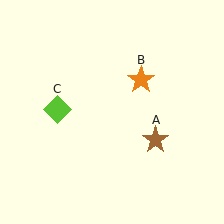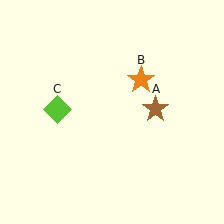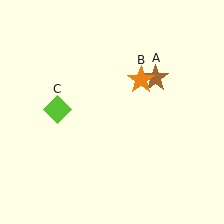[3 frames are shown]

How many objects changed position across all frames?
1 object changed position: brown star (object A).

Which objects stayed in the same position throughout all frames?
Orange star (object B) and lime diamond (object C) remained stationary.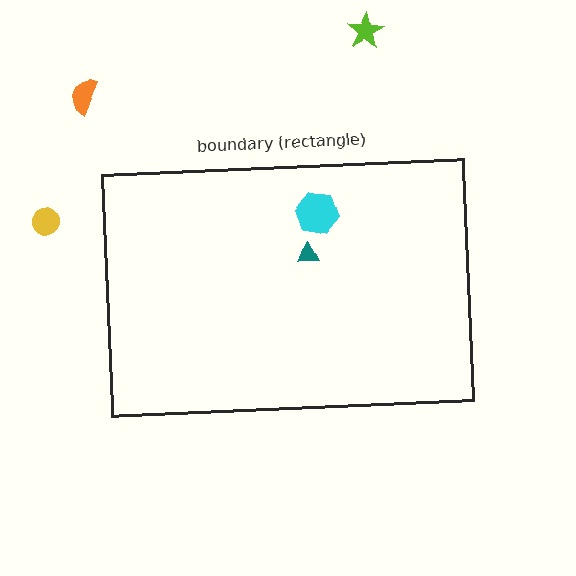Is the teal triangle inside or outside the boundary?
Inside.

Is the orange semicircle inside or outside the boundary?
Outside.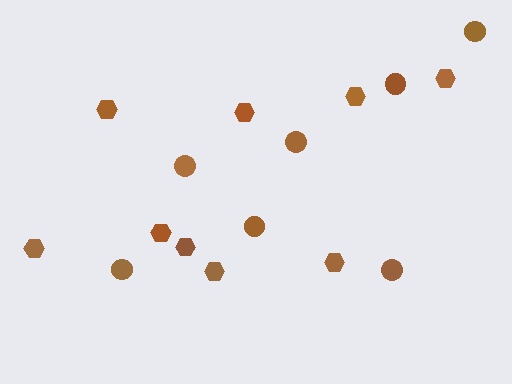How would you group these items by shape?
There are 2 groups: one group of circles (7) and one group of hexagons (9).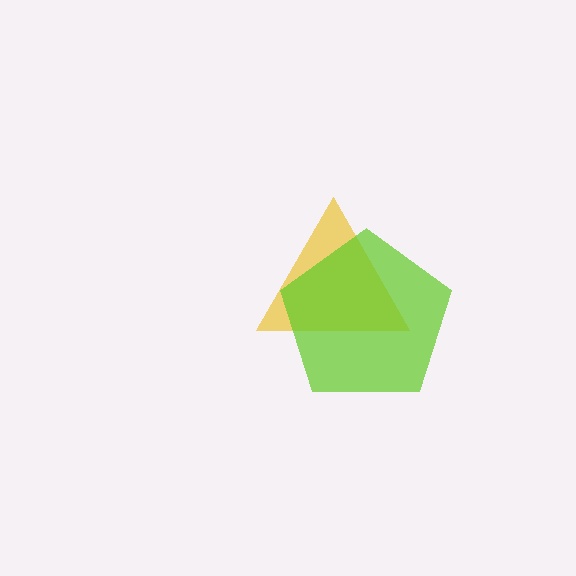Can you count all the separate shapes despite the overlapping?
Yes, there are 2 separate shapes.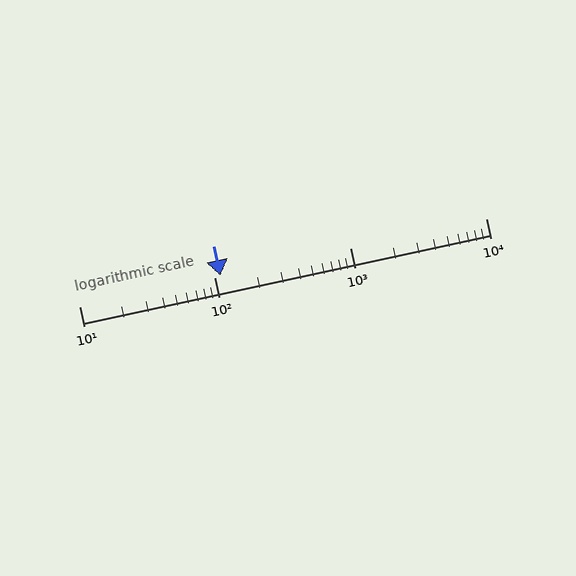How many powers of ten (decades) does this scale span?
The scale spans 3 decades, from 10 to 10000.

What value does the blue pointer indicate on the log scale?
The pointer indicates approximately 110.